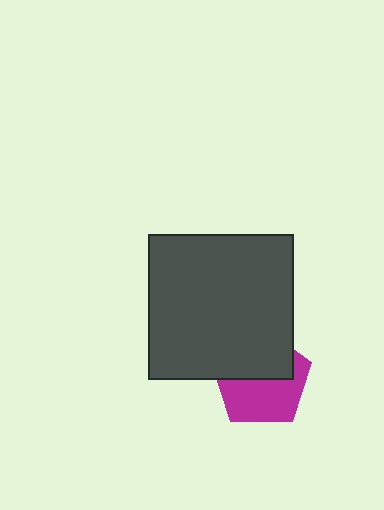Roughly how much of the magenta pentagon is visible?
About half of it is visible (roughly 54%).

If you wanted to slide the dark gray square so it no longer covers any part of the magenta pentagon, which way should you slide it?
Slide it up — that is the most direct way to separate the two shapes.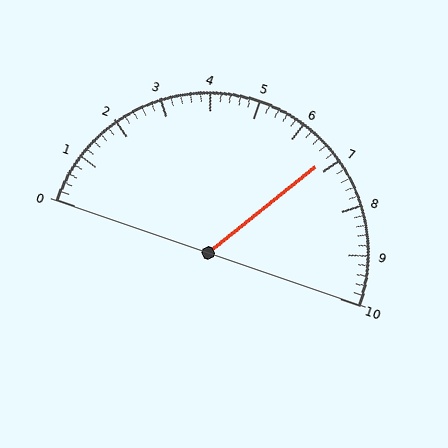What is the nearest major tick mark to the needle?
The nearest major tick mark is 7.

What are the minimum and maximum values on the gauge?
The gauge ranges from 0 to 10.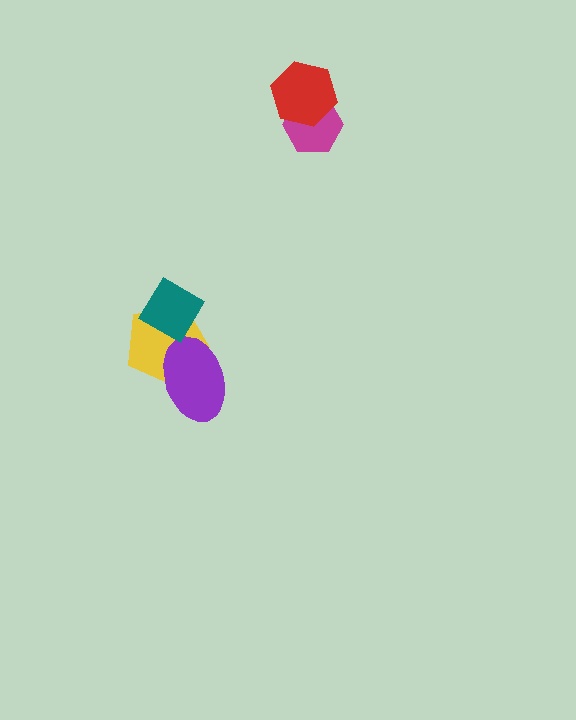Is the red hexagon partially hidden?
No, no other shape covers it.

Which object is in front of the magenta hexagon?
The red hexagon is in front of the magenta hexagon.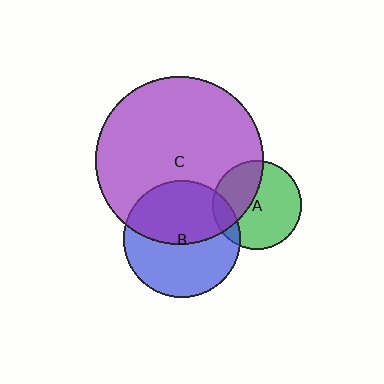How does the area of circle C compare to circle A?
Approximately 3.6 times.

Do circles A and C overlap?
Yes.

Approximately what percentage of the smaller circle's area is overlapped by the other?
Approximately 40%.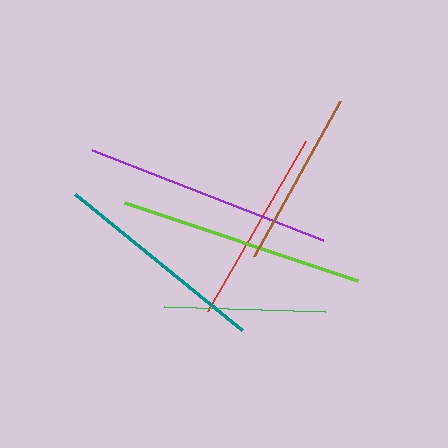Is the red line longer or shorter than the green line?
The red line is longer than the green line.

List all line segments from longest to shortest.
From longest to shortest: purple, lime, teal, red, brown, green.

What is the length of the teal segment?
The teal segment is approximately 215 pixels long.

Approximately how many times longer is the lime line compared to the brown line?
The lime line is approximately 1.4 times the length of the brown line.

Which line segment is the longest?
The purple line is the longest at approximately 249 pixels.